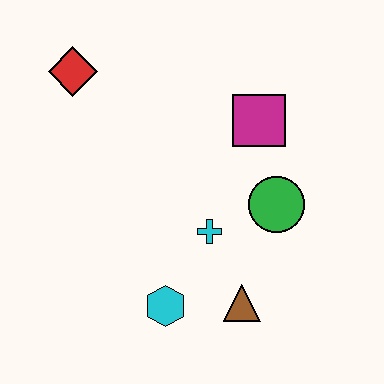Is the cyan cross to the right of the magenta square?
No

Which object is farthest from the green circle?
The red diamond is farthest from the green circle.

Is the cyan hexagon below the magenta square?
Yes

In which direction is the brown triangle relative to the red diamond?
The brown triangle is below the red diamond.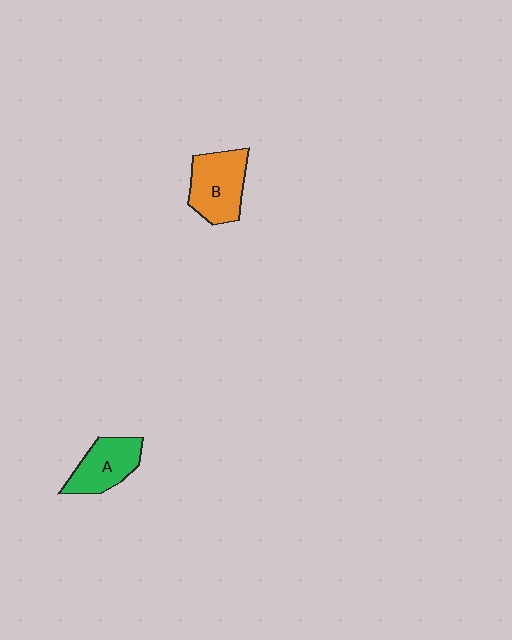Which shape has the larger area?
Shape B (orange).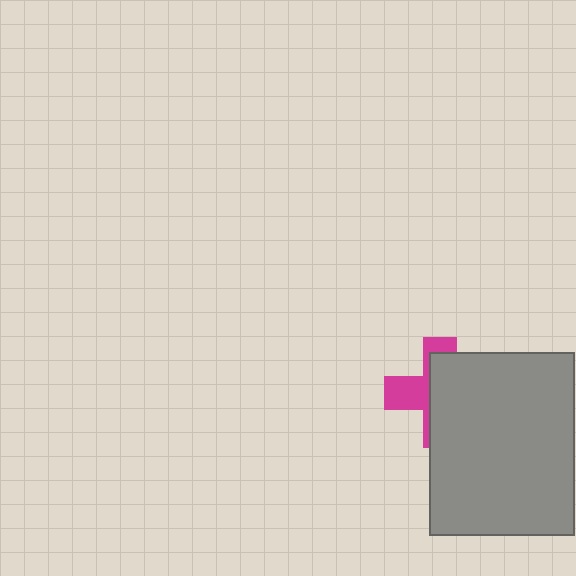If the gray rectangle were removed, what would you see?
You would see the complete magenta cross.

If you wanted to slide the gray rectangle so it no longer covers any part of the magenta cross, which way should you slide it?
Slide it right — that is the most direct way to separate the two shapes.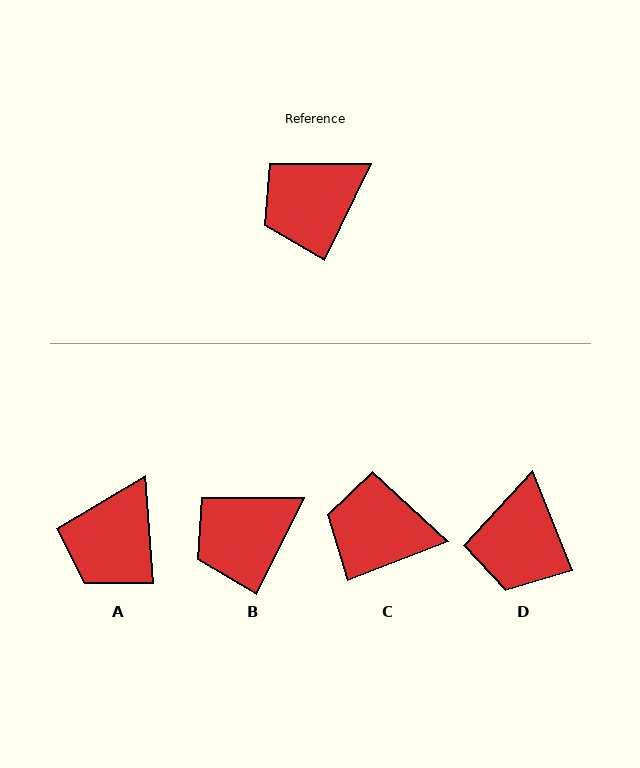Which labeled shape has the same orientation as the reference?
B.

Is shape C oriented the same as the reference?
No, it is off by about 43 degrees.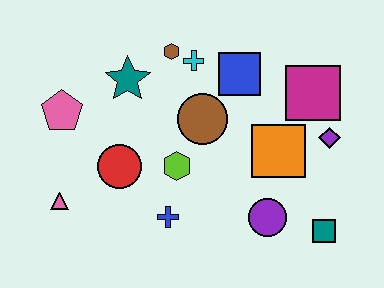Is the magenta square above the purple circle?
Yes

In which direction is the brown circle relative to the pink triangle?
The brown circle is to the right of the pink triangle.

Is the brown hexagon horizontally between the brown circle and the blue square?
No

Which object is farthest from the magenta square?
The pink triangle is farthest from the magenta square.